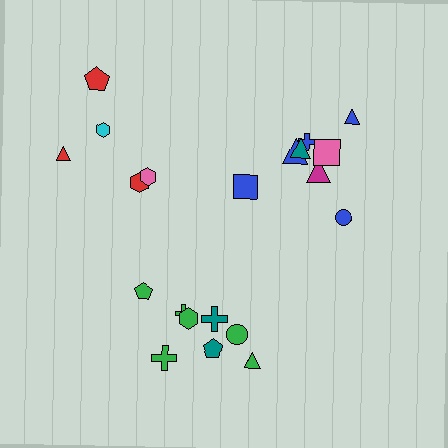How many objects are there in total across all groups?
There are 21 objects.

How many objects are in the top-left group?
There are 5 objects.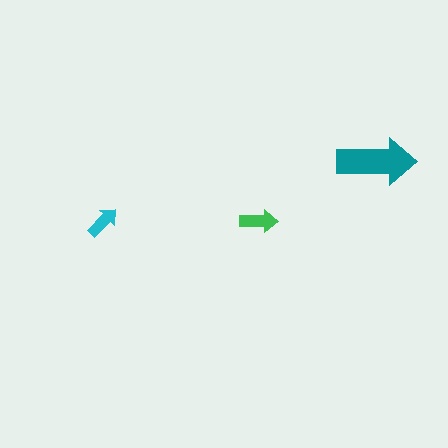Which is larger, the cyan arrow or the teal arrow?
The teal one.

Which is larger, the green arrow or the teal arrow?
The teal one.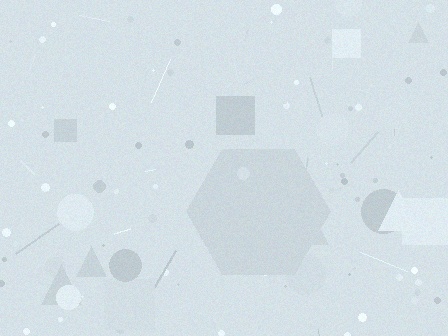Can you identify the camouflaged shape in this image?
The camouflaged shape is a hexagon.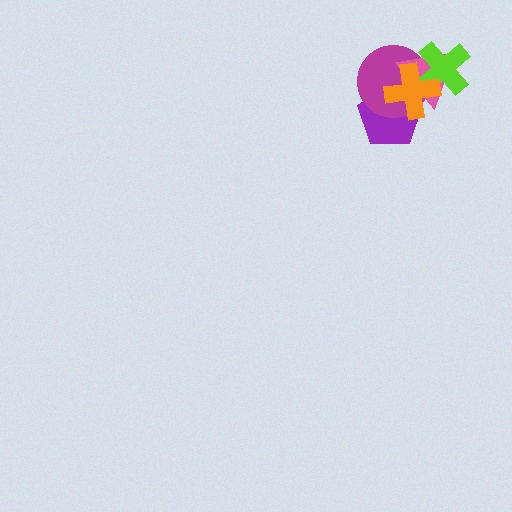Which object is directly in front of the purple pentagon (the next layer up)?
The magenta circle is directly in front of the purple pentagon.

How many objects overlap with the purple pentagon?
3 objects overlap with the purple pentagon.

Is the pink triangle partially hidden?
Yes, it is partially covered by another shape.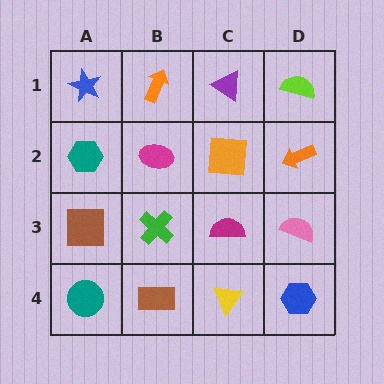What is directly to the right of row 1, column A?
An orange arrow.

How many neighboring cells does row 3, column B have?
4.